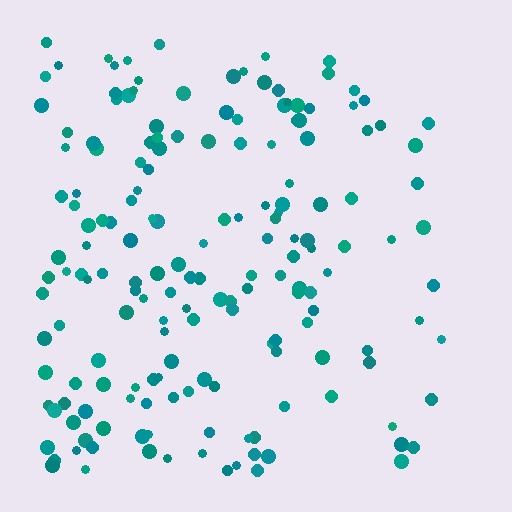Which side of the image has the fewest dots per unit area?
The right.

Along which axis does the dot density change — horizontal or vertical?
Horizontal.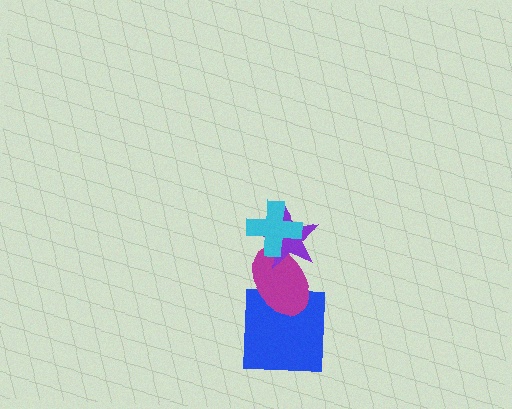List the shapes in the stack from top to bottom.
From top to bottom: the cyan cross, the purple star, the magenta ellipse, the blue square.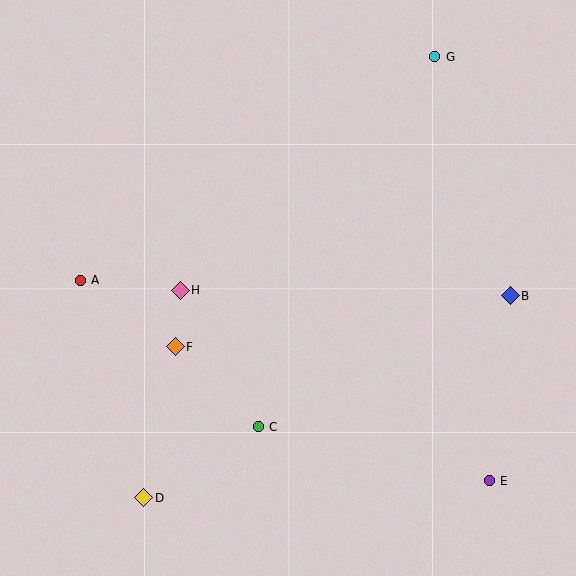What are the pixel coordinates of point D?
Point D is at (144, 498).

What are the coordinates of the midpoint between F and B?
The midpoint between F and B is at (343, 321).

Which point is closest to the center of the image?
Point H at (180, 290) is closest to the center.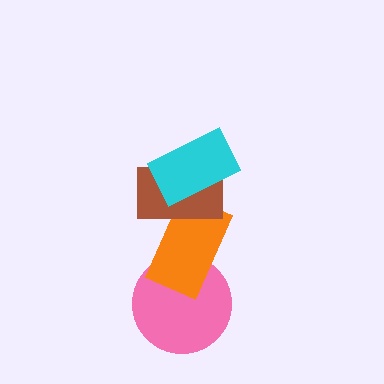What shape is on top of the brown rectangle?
The cyan rectangle is on top of the brown rectangle.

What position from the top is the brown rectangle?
The brown rectangle is 2nd from the top.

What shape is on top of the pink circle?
The orange rectangle is on top of the pink circle.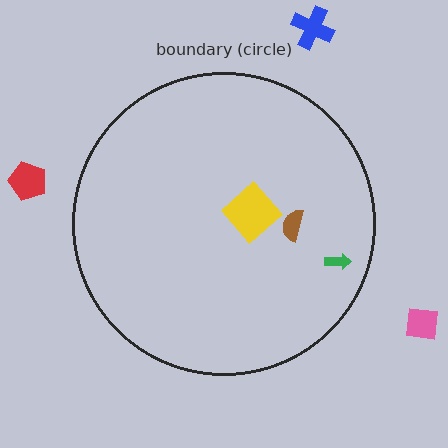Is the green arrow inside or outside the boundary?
Inside.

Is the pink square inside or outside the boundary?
Outside.